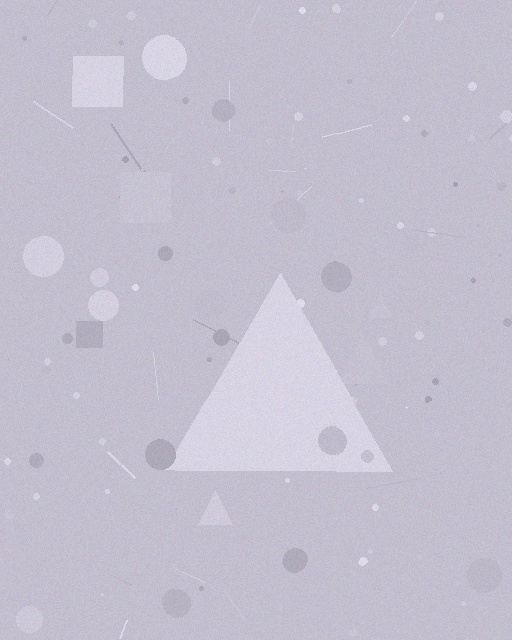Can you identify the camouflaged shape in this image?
The camouflaged shape is a triangle.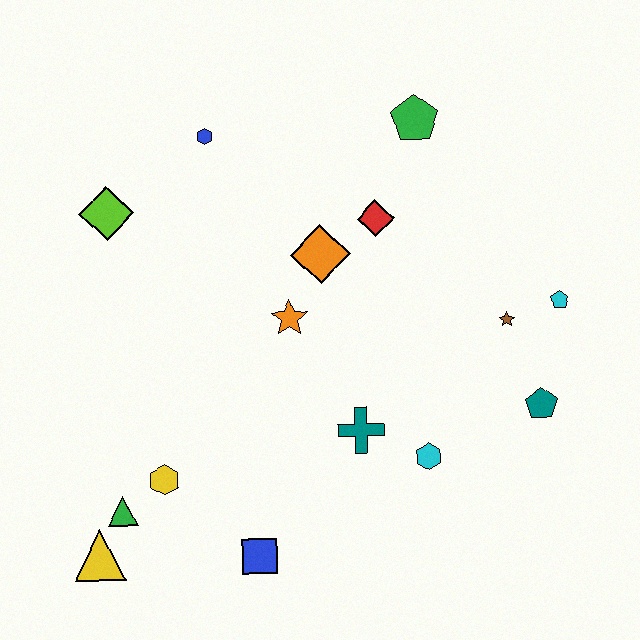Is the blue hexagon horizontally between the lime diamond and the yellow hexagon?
No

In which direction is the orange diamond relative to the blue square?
The orange diamond is above the blue square.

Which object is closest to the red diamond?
The orange diamond is closest to the red diamond.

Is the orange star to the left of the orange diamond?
Yes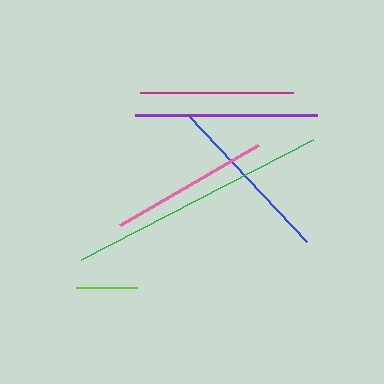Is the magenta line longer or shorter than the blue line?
The blue line is longer than the magenta line.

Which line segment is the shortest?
The lime line is the shortest at approximately 60 pixels.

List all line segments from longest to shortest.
From longest to shortest: green, purple, blue, pink, magenta, lime.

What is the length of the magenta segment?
The magenta segment is approximately 152 pixels long.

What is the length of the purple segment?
The purple segment is approximately 182 pixels long.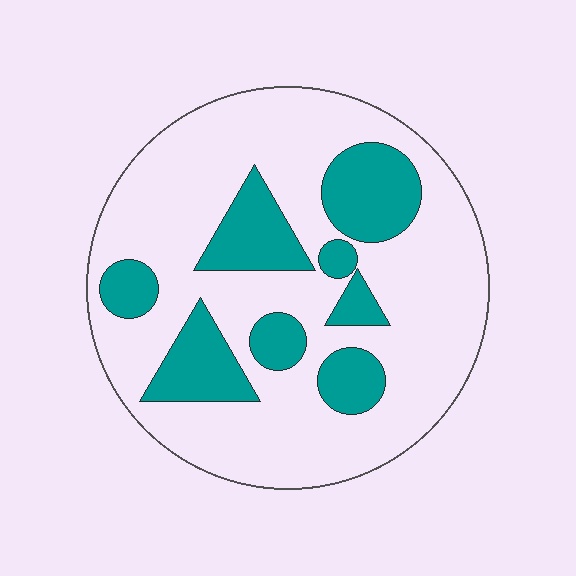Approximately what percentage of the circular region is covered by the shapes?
Approximately 25%.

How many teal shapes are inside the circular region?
8.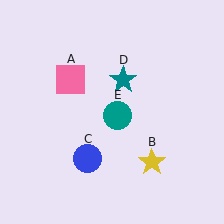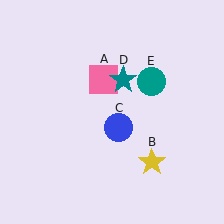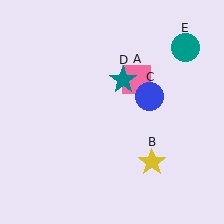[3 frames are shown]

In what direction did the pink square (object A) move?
The pink square (object A) moved right.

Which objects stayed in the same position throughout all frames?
Yellow star (object B) and teal star (object D) remained stationary.